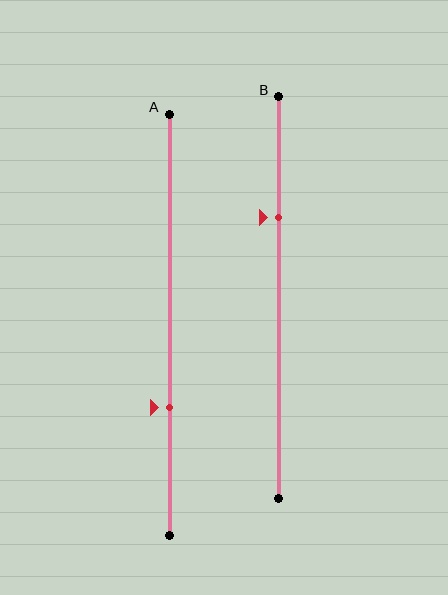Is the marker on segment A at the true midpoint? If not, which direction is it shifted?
No, the marker on segment A is shifted downward by about 20% of the segment length.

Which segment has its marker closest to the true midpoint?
Segment A has its marker closest to the true midpoint.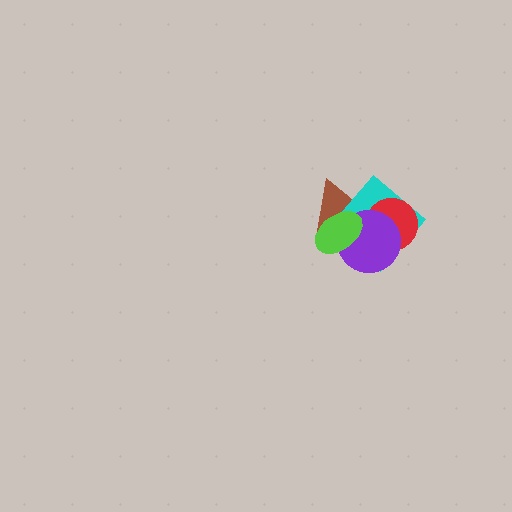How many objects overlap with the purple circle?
4 objects overlap with the purple circle.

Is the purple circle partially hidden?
Yes, it is partially covered by another shape.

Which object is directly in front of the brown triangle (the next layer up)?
The cyan diamond is directly in front of the brown triangle.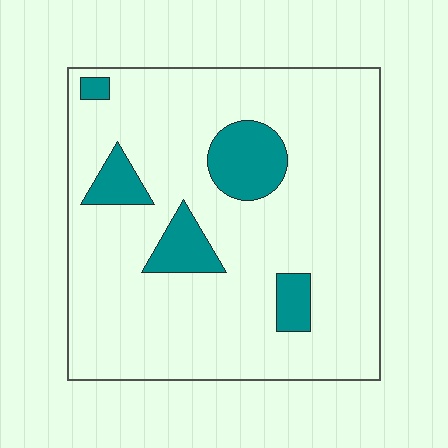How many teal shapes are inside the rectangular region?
5.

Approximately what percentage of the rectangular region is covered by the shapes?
Approximately 15%.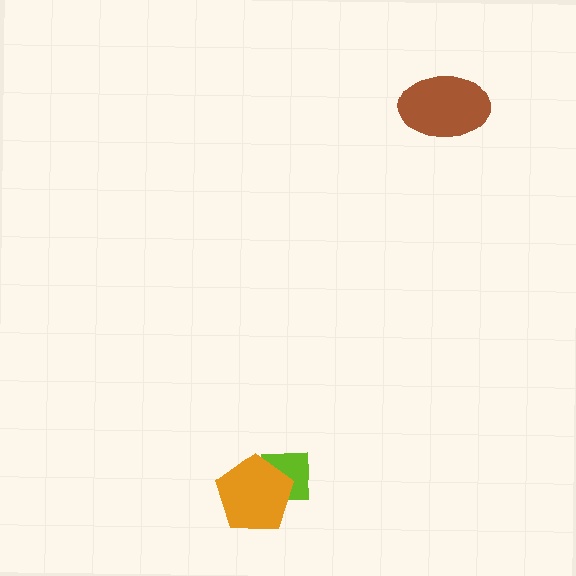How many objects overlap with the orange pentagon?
1 object overlaps with the orange pentagon.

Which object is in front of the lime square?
The orange pentagon is in front of the lime square.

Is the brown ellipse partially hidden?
No, no other shape covers it.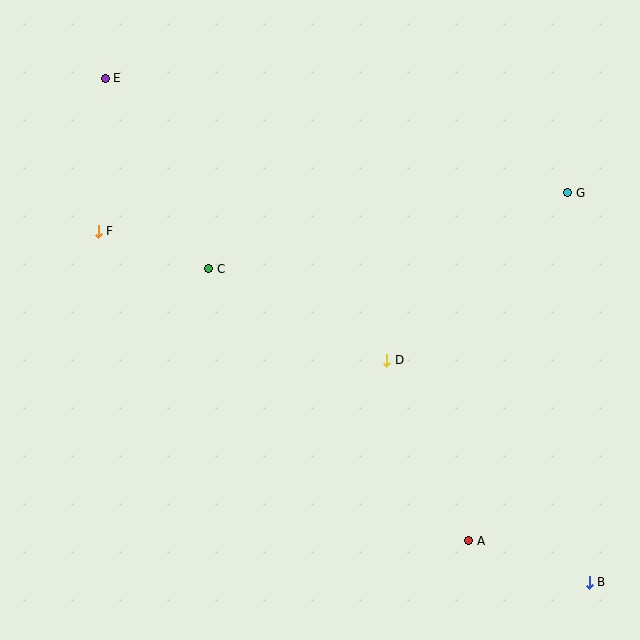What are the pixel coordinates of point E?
Point E is at (105, 78).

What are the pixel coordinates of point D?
Point D is at (387, 360).